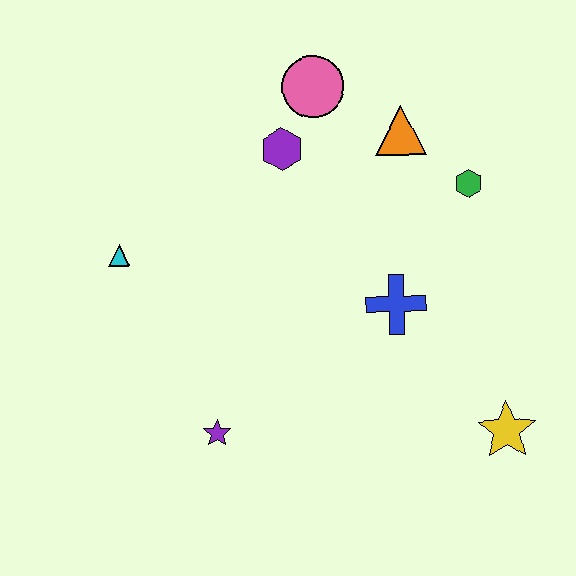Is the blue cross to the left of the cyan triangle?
No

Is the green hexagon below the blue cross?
No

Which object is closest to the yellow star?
The blue cross is closest to the yellow star.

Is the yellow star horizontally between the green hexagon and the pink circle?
No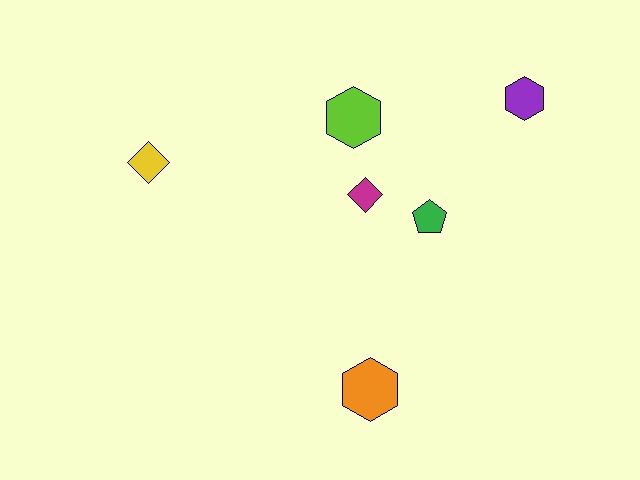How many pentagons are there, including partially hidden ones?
There is 1 pentagon.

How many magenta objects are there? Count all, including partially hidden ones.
There is 1 magenta object.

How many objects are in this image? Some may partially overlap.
There are 6 objects.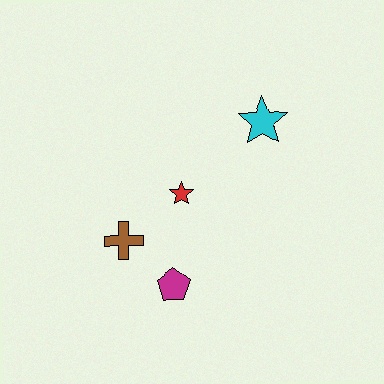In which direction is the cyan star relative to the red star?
The cyan star is to the right of the red star.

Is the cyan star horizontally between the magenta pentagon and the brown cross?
No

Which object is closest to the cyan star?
The red star is closest to the cyan star.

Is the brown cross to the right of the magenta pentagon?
No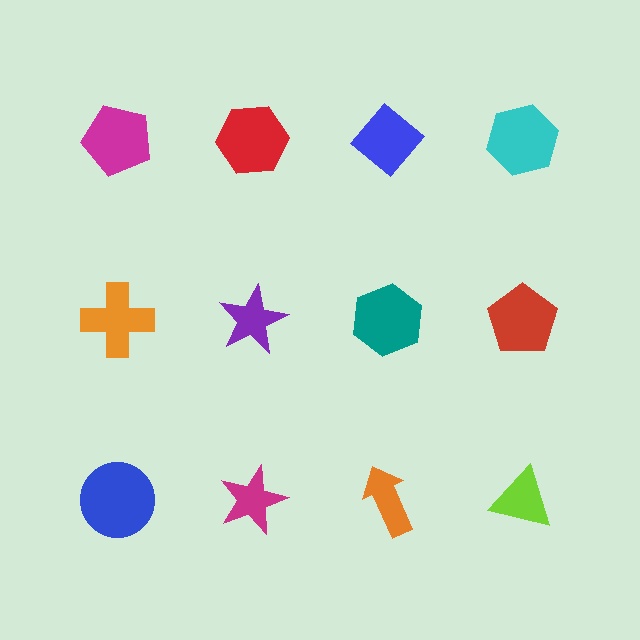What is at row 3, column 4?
A lime triangle.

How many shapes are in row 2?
4 shapes.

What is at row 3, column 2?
A magenta star.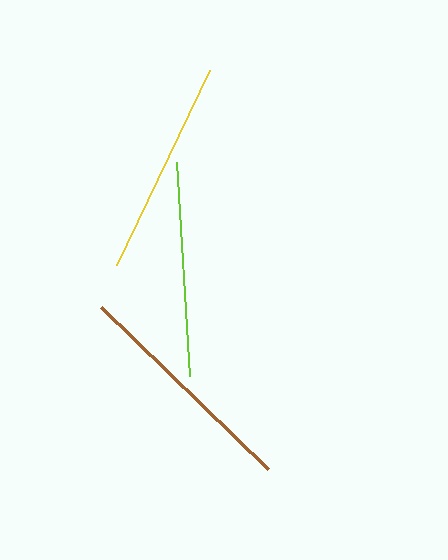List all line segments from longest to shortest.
From longest to shortest: brown, yellow, lime.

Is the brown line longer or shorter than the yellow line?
The brown line is longer than the yellow line.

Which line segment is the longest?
The brown line is the longest at approximately 233 pixels.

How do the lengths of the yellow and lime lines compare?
The yellow and lime lines are approximately the same length.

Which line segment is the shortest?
The lime line is the shortest at approximately 214 pixels.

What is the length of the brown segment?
The brown segment is approximately 233 pixels long.